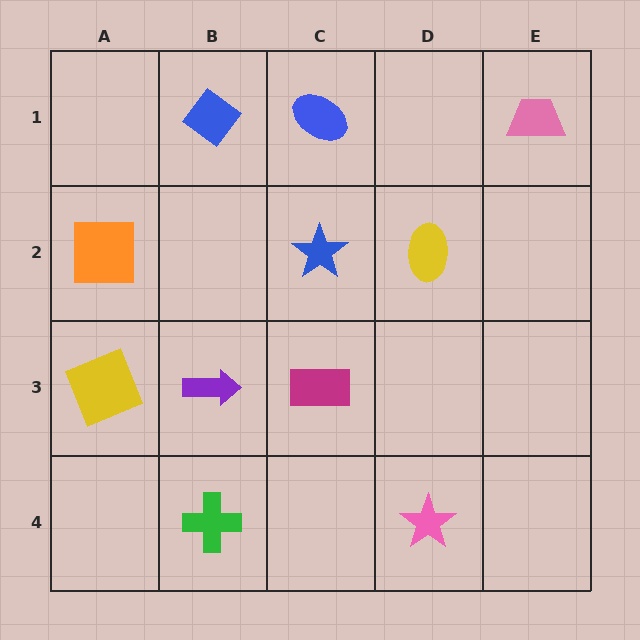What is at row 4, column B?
A green cross.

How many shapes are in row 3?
3 shapes.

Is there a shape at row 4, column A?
No, that cell is empty.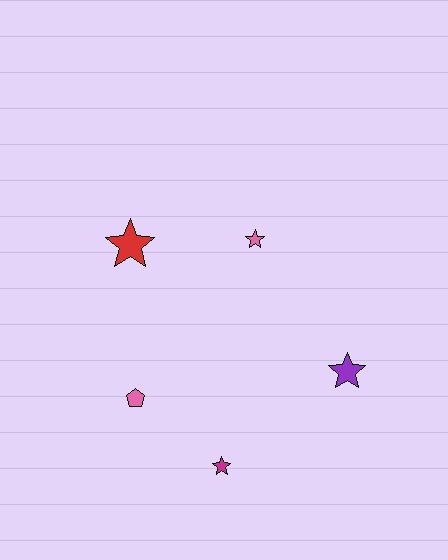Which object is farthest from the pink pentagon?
The purple star is farthest from the pink pentagon.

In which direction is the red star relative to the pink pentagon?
The red star is above the pink pentagon.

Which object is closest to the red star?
The pink star is closest to the red star.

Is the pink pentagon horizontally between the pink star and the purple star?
No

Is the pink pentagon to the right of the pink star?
No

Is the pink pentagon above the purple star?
No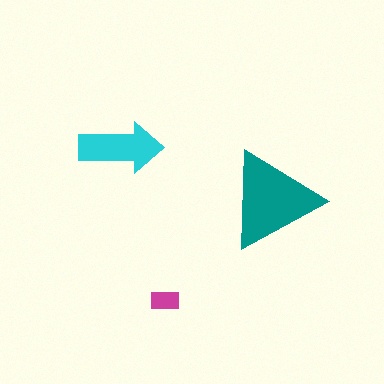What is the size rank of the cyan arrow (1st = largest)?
2nd.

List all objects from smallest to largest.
The magenta rectangle, the cyan arrow, the teal triangle.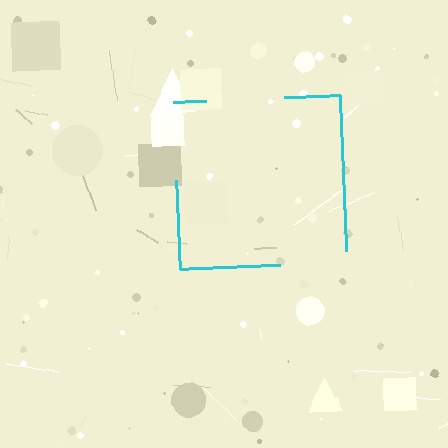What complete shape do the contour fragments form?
The contour fragments form a square.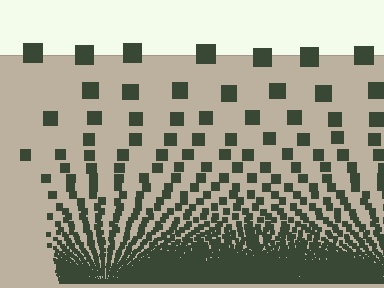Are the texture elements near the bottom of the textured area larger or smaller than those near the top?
Smaller. The gradient is inverted — elements near the bottom are smaller and denser.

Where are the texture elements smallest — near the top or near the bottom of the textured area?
Near the bottom.